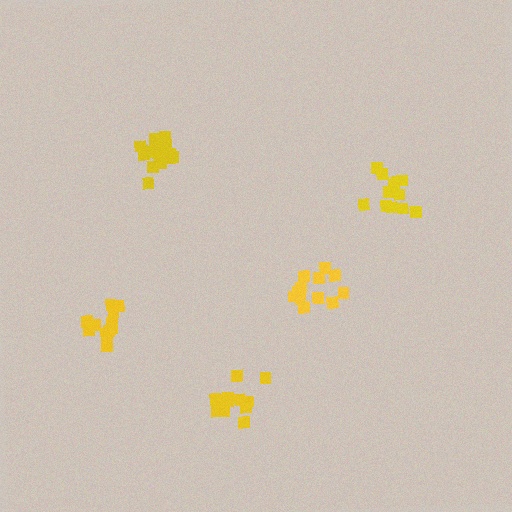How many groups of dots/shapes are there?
There are 5 groups.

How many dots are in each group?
Group 1: 13 dots, Group 2: 12 dots, Group 3: 12 dots, Group 4: 16 dots, Group 5: 12 dots (65 total).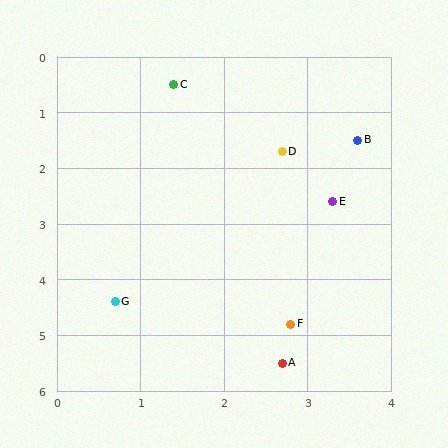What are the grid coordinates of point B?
Point B is at approximately (3.6, 1.5).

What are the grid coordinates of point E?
Point E is at approximately (3.3, 2.6).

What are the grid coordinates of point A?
Point A is at approximately (2.7, 5.5).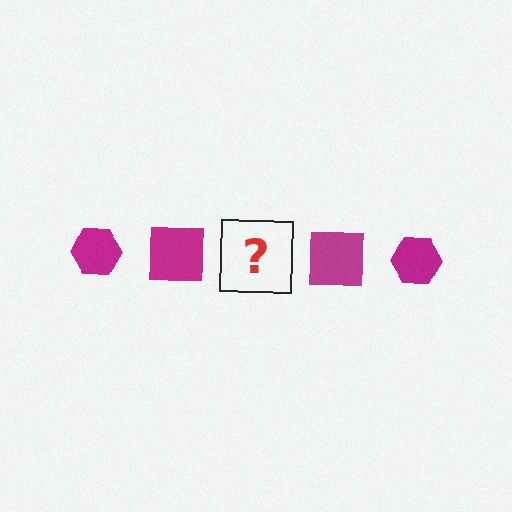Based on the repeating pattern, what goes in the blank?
The blank should be a magenta hexagon.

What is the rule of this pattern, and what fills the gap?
The rule is that the pattern cycles through hexagon, square shapes in magenta. The gap should be filled with a magenta hexagon.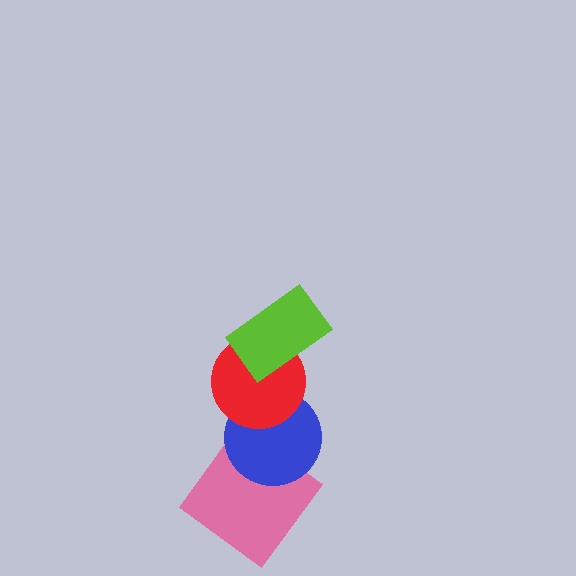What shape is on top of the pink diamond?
The blue circle is on top of the pink diamond.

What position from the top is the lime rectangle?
The lime rectangle is 1st from the top.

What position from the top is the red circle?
The red circle is 2nd from the top.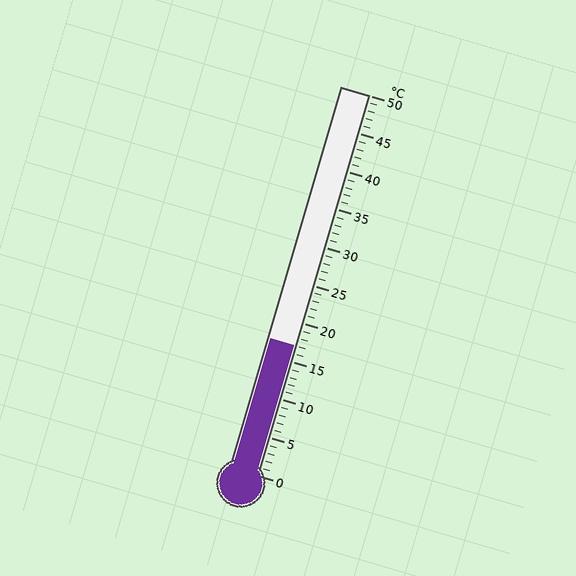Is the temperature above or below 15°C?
The temperature is above 15°C.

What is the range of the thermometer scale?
The thermometer scale ranges from 0°C to 50°C.